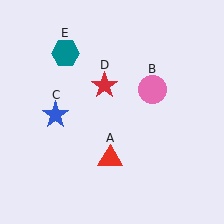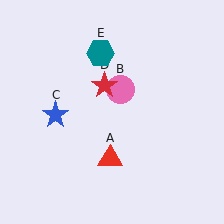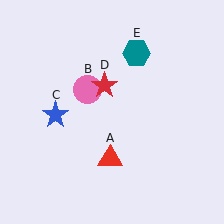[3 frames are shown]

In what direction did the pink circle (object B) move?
The pink circle (object B) moved left.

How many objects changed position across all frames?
2 objects changed position: pink circle (object B), teal hexagon (object E).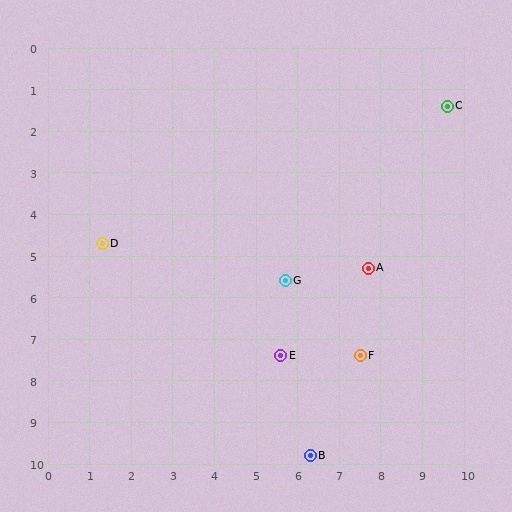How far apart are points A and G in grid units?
Points A and G are about 2.0 grid units apart.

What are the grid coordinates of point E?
Point E is at approximately (5.6, 7.4).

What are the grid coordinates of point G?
Point G is at approximately (5.7, 5.6).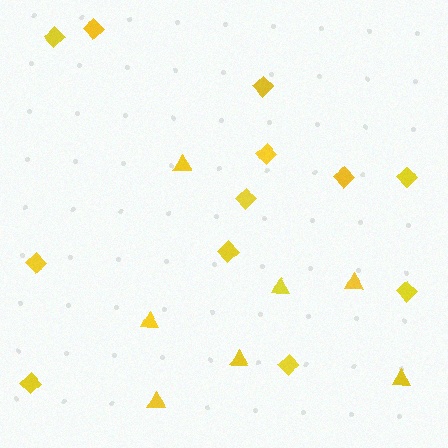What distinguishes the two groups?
There are 2 groups: one group of diamonds (12) and one group of triangles (7).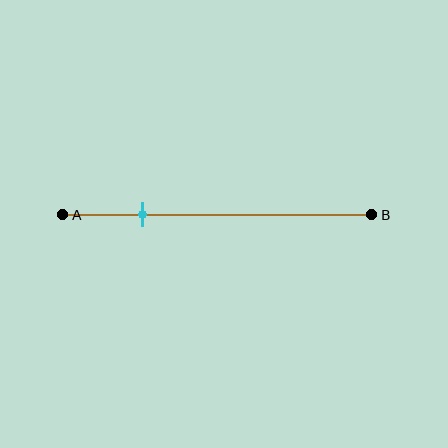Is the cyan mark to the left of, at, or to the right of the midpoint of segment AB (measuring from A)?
The cyan mark is to the left of the midpoint of segment AB.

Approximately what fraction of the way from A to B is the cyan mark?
The cyan mark is approximately 25% of the way from A to B.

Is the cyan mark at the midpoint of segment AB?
No, the mark is at about 25% from A, not at the 50% midpoint.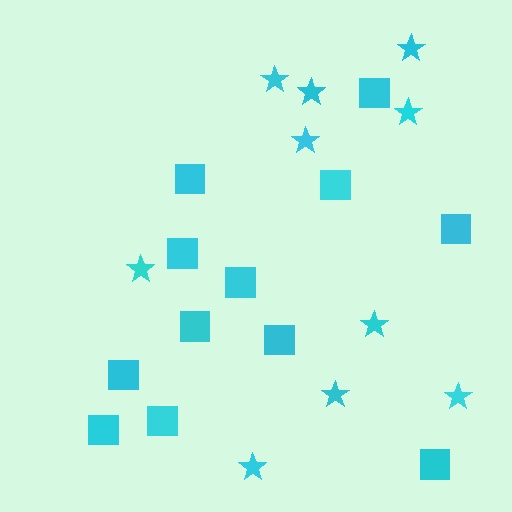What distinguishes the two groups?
There are 2 groups: one group of stars (10) and one group of squares (12).